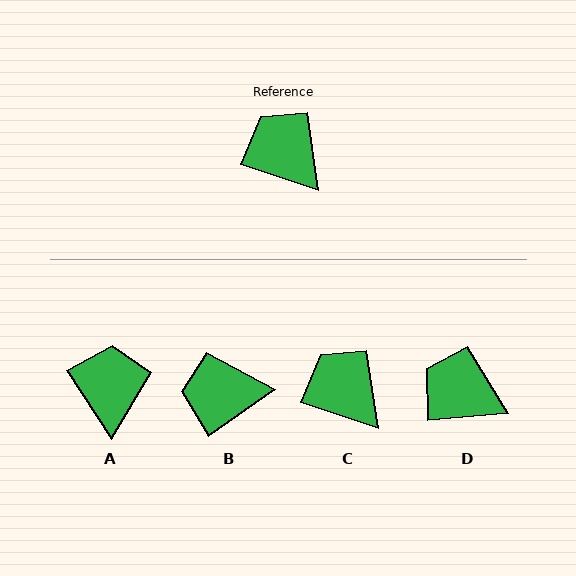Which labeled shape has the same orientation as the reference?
C.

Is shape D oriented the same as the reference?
No, it is off by about 23 degrees.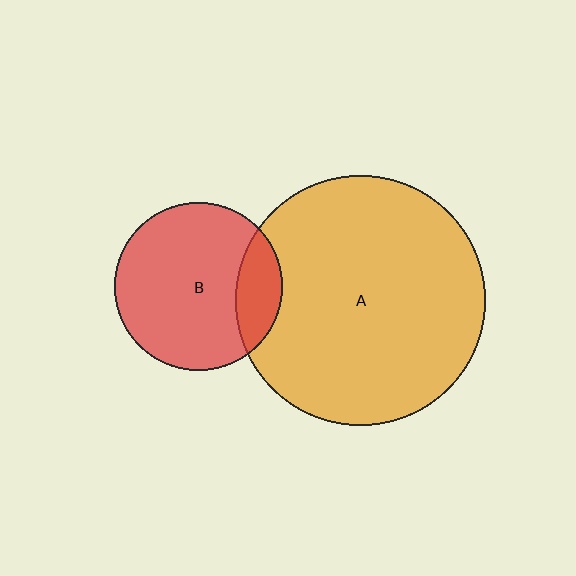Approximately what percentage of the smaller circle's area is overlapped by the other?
Approximately 20%.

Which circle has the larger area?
Circle A (orange).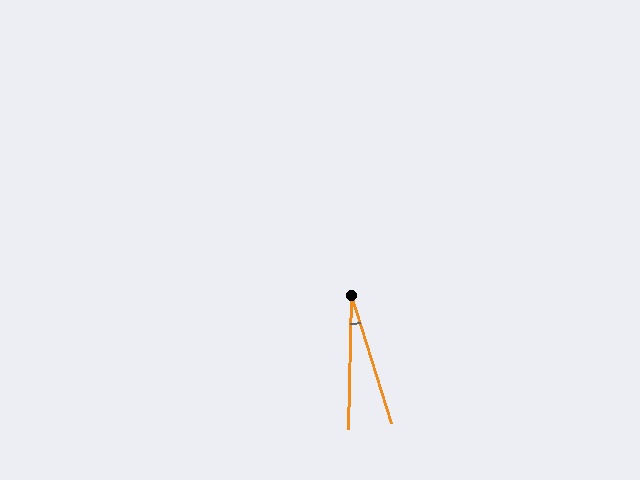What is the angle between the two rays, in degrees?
Approximately 19 degrees.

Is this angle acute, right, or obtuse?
It is acute.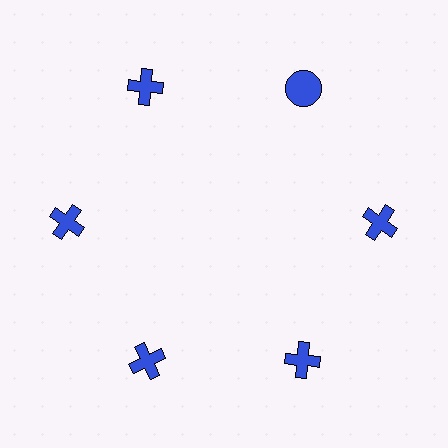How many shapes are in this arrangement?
There are 6 shapes arranged in a ring pattern.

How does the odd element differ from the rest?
It has a different shape: circle instead of cross.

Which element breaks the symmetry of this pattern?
The blue circle at roughly the 1 o'clock position breaks the symmetry. All other shapes are blue crosses.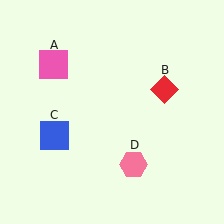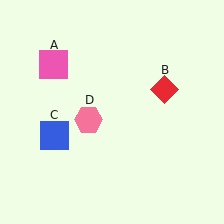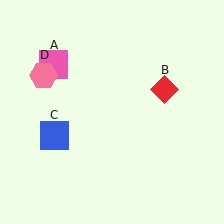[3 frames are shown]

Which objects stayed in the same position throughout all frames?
Pink square (object A) and red diamond (object B) and blue square (object C) remained stationary.